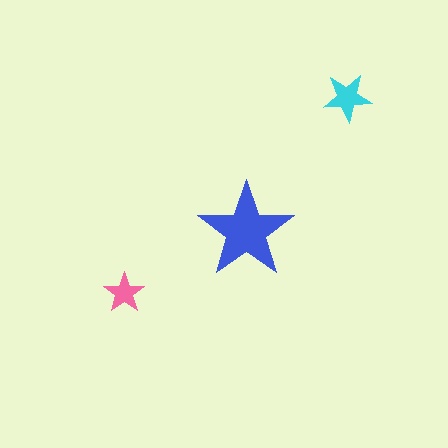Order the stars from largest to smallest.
the blue one, the cyan one, the pink one.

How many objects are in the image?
There are 3 objects in the image.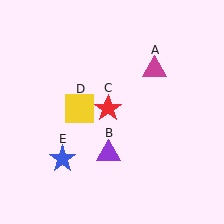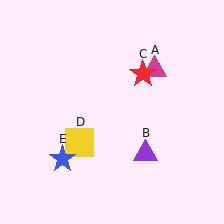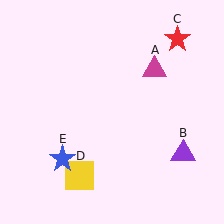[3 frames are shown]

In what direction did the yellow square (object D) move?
The yellow square (object D) moved down.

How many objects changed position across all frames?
3 objects changed position: purple triangle (object B), red star (object C), yellow square (object D).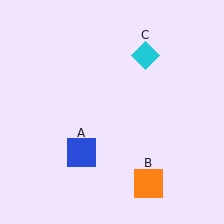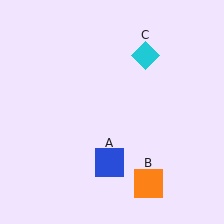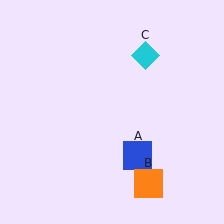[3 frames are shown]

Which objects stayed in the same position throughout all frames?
Orange square (object B) and cyan diamond (object C) remained stationary.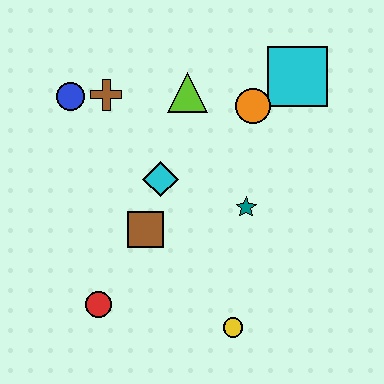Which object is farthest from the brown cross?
The yellow circle is farthest from the brown cross.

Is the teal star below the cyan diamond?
Yes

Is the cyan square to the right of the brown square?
Yes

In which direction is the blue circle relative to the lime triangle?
The blue circle is to the left of the lime triangle.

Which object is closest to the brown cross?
The blue circle is closest to the brown cross.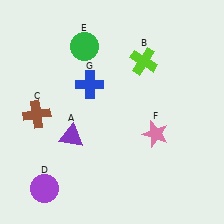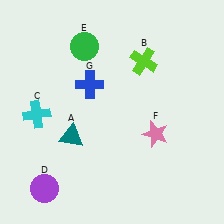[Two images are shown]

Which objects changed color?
A changed from purple to teal. C changed from brown to cyan.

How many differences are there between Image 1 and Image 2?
There are 2 differences between the two images.